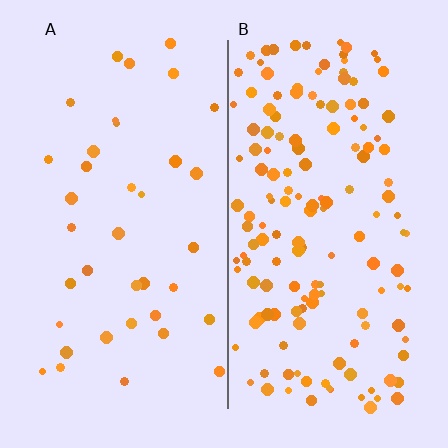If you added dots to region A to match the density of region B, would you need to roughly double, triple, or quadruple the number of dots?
Approximately quadruple.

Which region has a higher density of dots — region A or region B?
B (the right).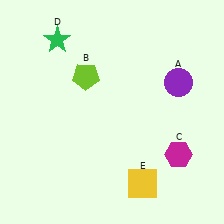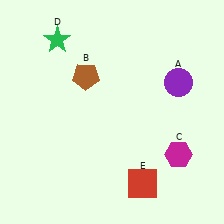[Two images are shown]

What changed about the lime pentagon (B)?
In Image 1, B is lime. In Image 2, it changed to brown.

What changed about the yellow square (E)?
In Image 1, E is yellow. In Image 2, it changed to red.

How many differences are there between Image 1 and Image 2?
There are 2 differences between the two images.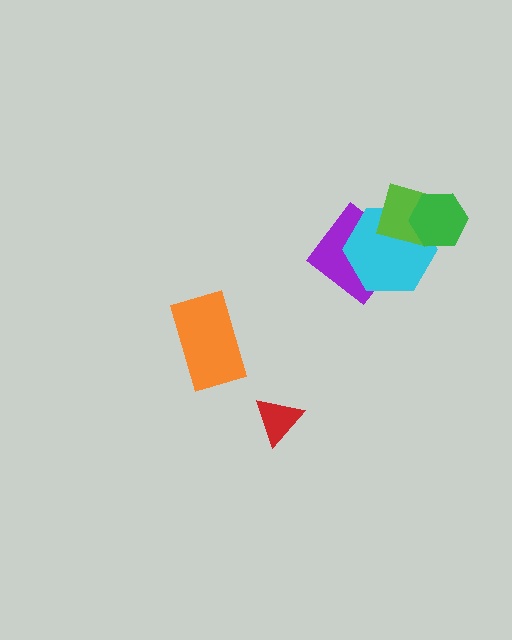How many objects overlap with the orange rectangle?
0 objects overlap with the orange rectangle.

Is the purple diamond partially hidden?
Yes, it is partially covered by another shape.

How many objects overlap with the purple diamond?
2 objects overlap with the purple diamond.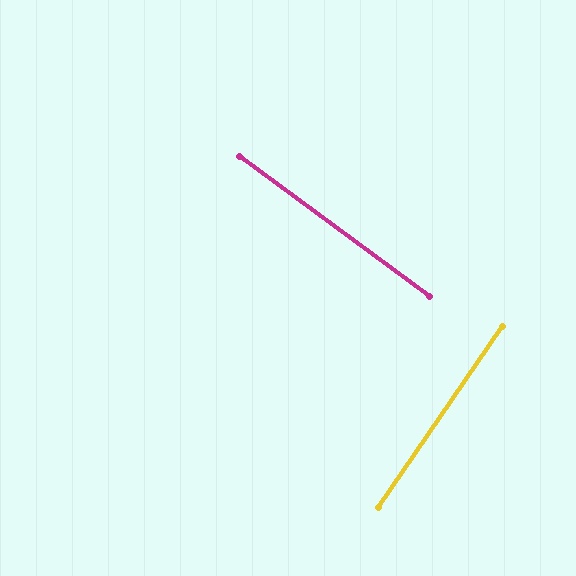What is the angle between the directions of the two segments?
Approximately 88 degrees.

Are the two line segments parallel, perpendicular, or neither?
Perpendicular — they meet at approximately 88°.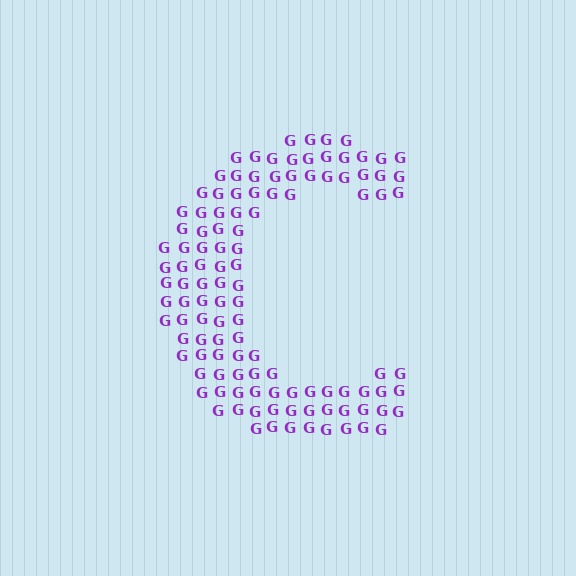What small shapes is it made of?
It is made of small letter G's.